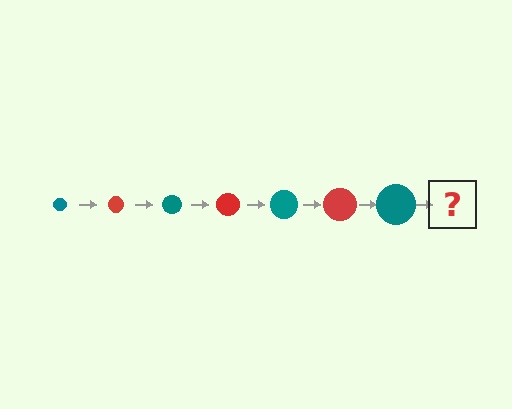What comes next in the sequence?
The next element should be a red circle, larger than the previous one.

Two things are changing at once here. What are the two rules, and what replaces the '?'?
The two rules are that the circle grows larger each step and the color cycles through teal and red. The '?' should be a red circle, larger than the previous one.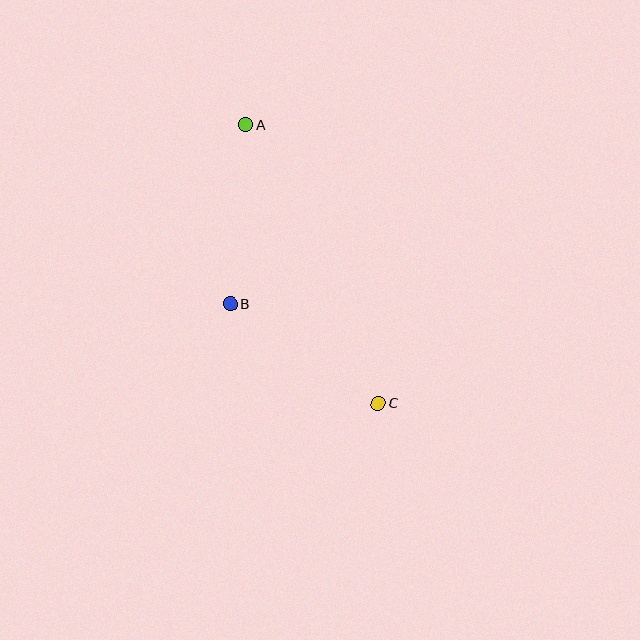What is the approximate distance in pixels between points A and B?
The distance between A and B is approximately 180 pixels.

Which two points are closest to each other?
Points B and C are closest to each other.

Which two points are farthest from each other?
Points A and C are farthest from each other.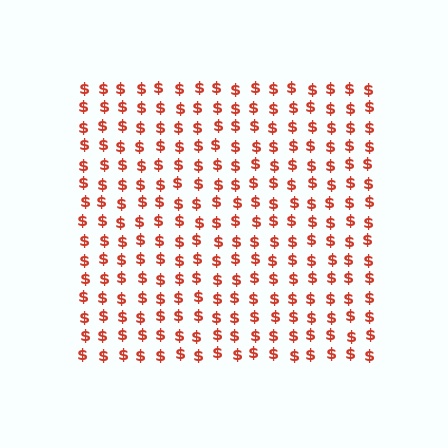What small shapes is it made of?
It is made of small dollar signs.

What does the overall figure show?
The overall figure shows a square.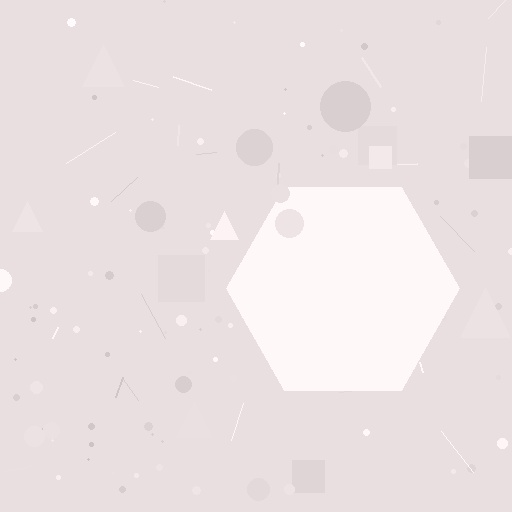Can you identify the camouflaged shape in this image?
The camouflaged shape is a hexagon.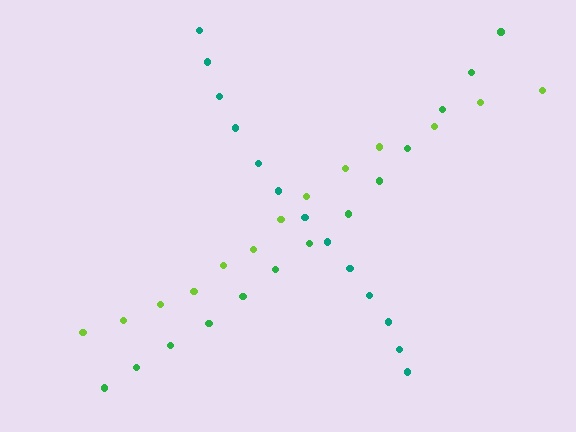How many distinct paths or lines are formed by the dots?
There are 3 distinct paths.